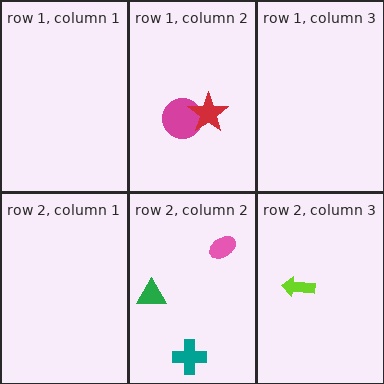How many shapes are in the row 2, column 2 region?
3.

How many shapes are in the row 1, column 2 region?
2.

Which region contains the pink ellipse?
The row 2, column 2 region.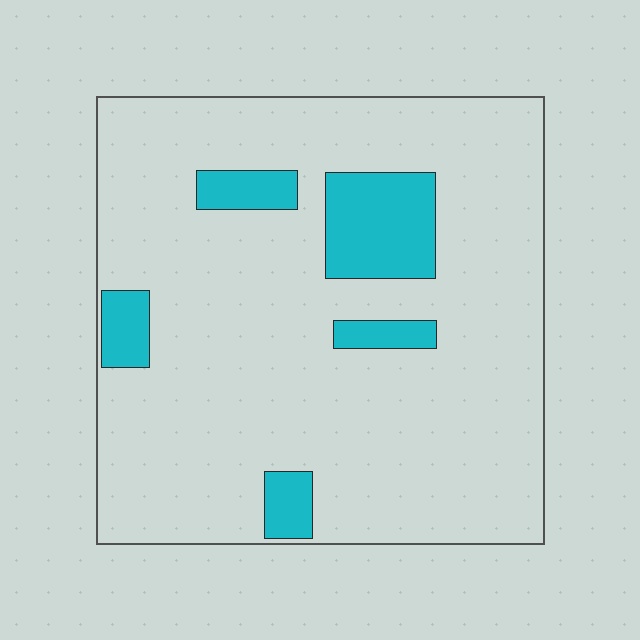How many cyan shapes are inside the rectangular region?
5.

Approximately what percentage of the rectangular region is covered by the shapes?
Approximately 15%.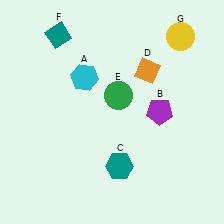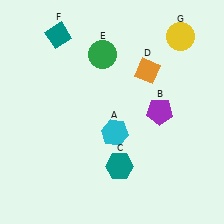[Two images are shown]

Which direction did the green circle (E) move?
The green circle (E) moved up.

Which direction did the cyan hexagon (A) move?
The cyan hexagon (A) moved down.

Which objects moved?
The objects that moved are: the cyan hexagon (A), the green circle (E).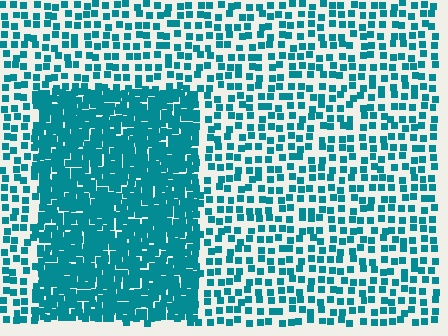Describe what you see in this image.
The image contains small teal elements arranged at two different densities. A rectangle-shaped region is visible where the elements are more densely packed than the surrounding area.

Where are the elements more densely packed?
The elements are more densely packed inside the rectangle boundary.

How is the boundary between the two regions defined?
The boundary is defined by a change in element density (approximately 2.5x ratio). All elements are the same color, size, and shape.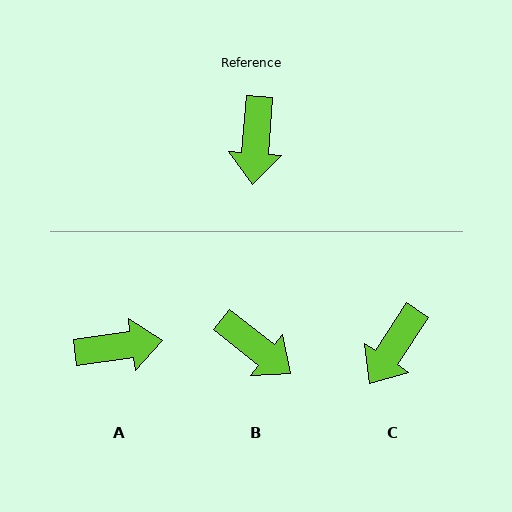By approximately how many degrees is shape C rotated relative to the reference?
Approximately 29 degrees clockwise.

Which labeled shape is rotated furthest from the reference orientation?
A, about 102 degrees away.